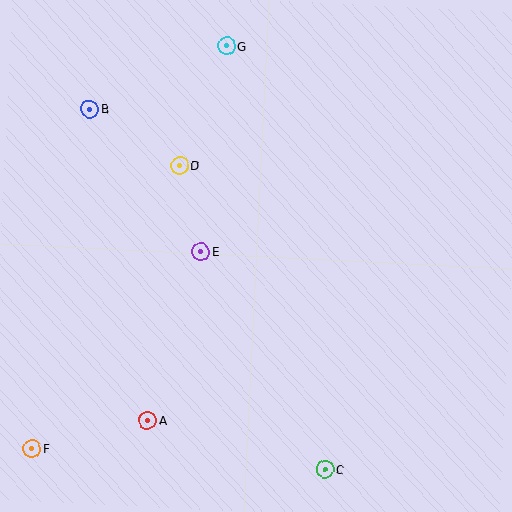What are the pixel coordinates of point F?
Point F is at (32, 448).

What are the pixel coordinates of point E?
Point E is at (201, 251).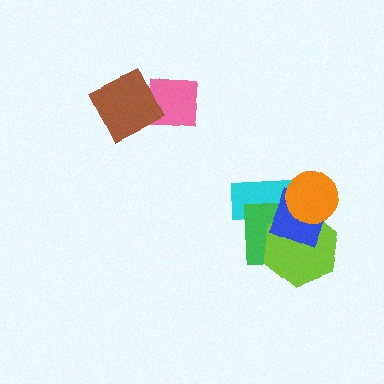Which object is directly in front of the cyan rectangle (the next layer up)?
The green square is directly in front of the cyan rectangle.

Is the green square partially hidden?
Yes, it is partially covered by another shape.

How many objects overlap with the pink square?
1 object overlaps with the pink square.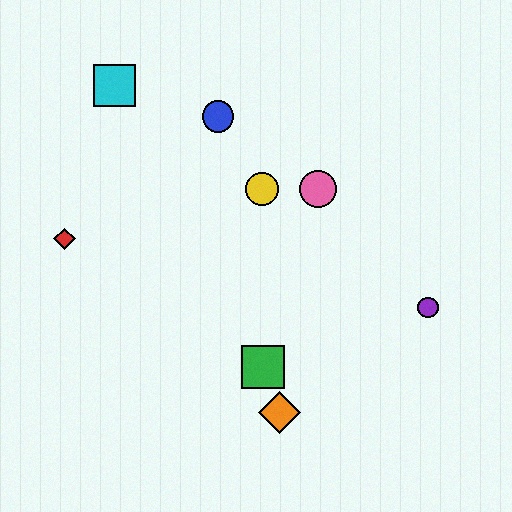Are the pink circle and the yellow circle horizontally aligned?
Yes, both are at y≈189.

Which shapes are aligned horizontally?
The yellow circle, the pink circle are aligned horizontally.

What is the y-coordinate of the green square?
The green square is at y≈367.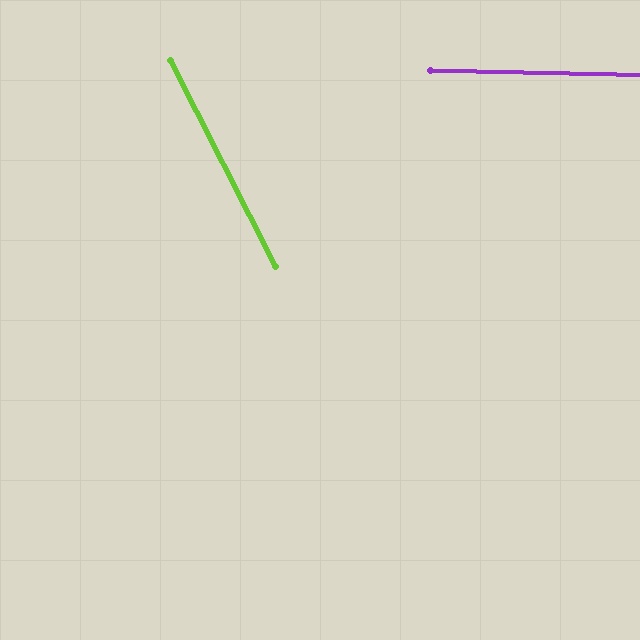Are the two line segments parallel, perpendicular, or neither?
Neither parallel nor perpendicular — they differ by about 62°.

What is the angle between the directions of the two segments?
Approximately 62 degrees.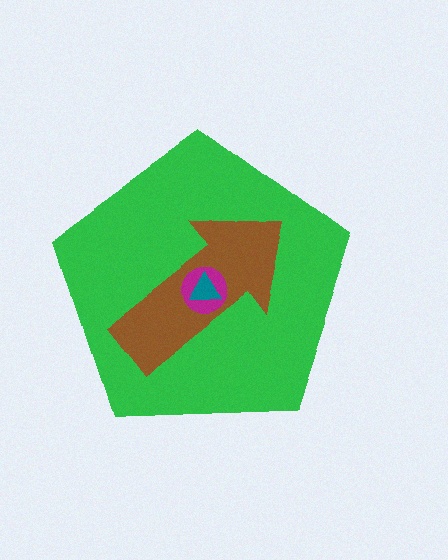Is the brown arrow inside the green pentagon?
Yes.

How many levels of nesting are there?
4.